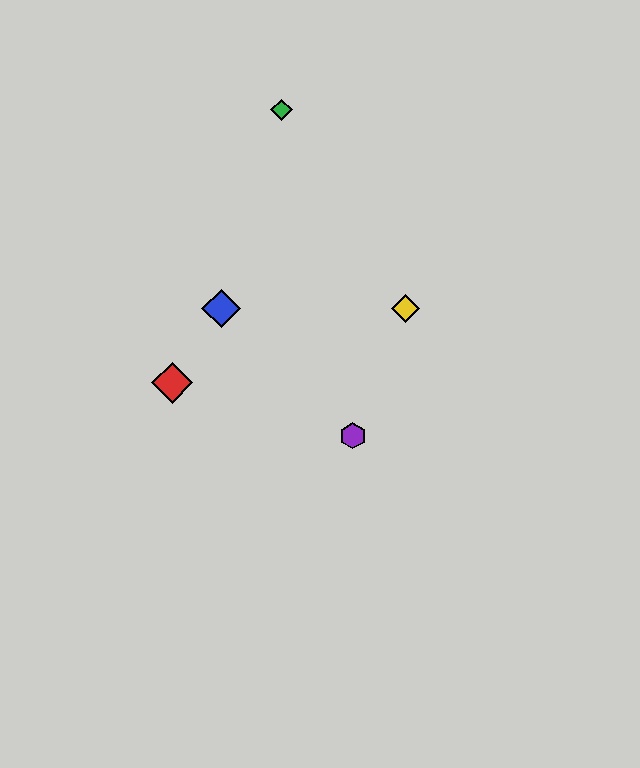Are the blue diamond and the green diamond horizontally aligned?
No, the blue diamond is at y≈308 and the green diamond is at y≈110.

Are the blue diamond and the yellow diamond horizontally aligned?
Yes, both are at y≈308.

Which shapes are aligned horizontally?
The blue diamond, the yellow diamond are aligned horizontally.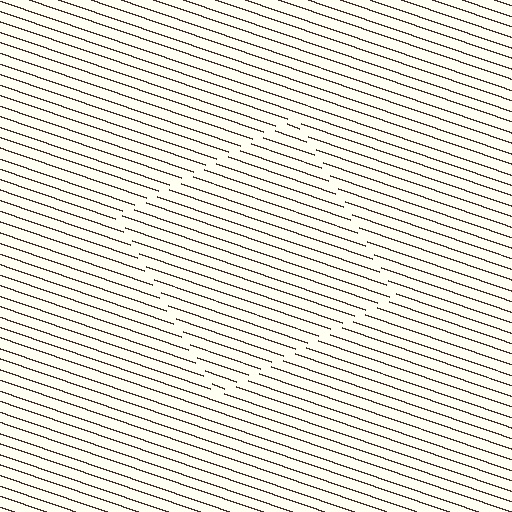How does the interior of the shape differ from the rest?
The interior of the shape contains the same grating, shifted by half a period — the contour is defined by the phase discontinuity where line-ends from the inner and outer gratings abut.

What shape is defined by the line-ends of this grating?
An illusory square. The interior of the shape contains the same grating, shifted by half a period — the contour is defined by the phase discontinuity where line-ends from the inner and outer gratings abut.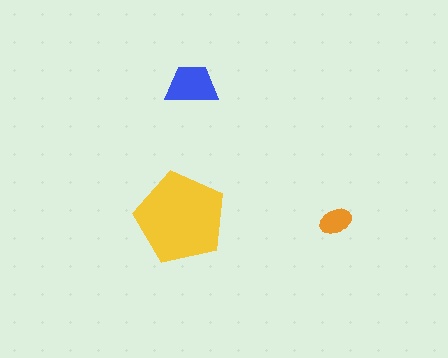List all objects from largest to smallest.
The yellow pentagon, the blue trapezoid, the orange ellipse.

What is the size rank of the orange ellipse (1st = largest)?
3rd.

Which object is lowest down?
The orange ellipse is bottommost.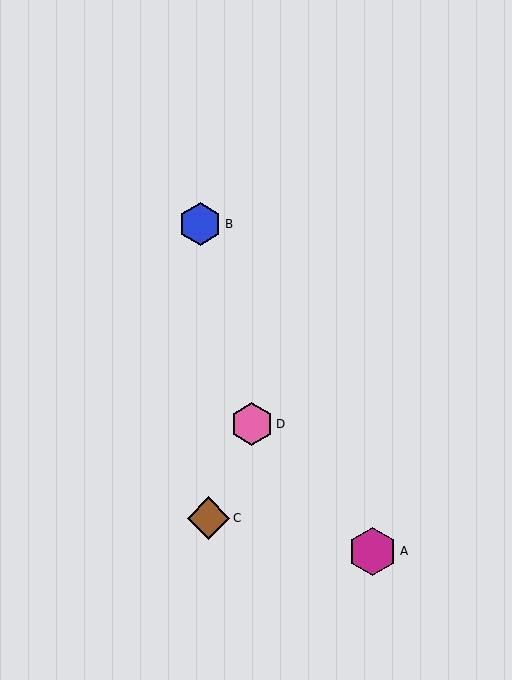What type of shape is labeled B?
Shape B is a blue hexagon.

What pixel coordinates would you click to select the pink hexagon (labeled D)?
Click at (252, 424) to select the pink hexagon D.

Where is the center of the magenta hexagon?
The center of the magenta hexagon is at (373, 551).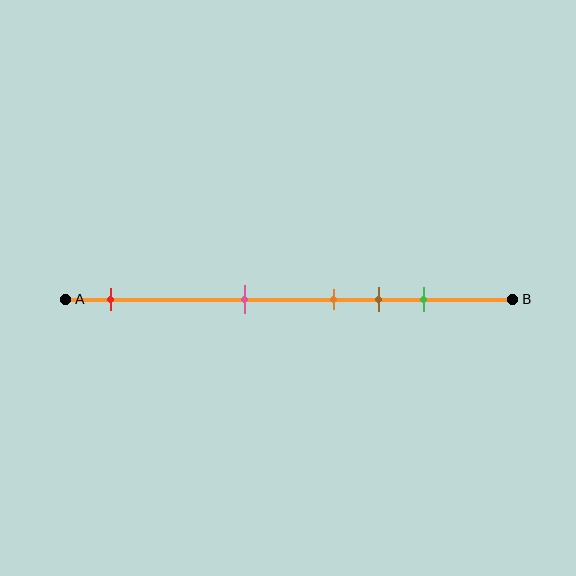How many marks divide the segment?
There are 5 marks dividing the segment.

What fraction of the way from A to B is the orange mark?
The orange mark is approximately 60% (0.6) of the way from A to B.